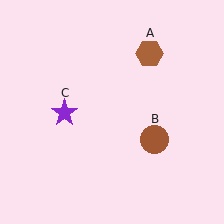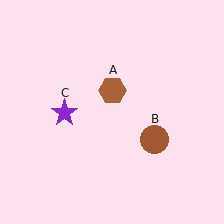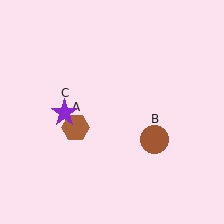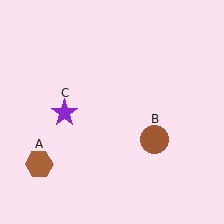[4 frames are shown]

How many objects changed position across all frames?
1 object changed position: brown hexagon (object A).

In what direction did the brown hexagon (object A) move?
The brown hexagon (object A) moved down and to the left.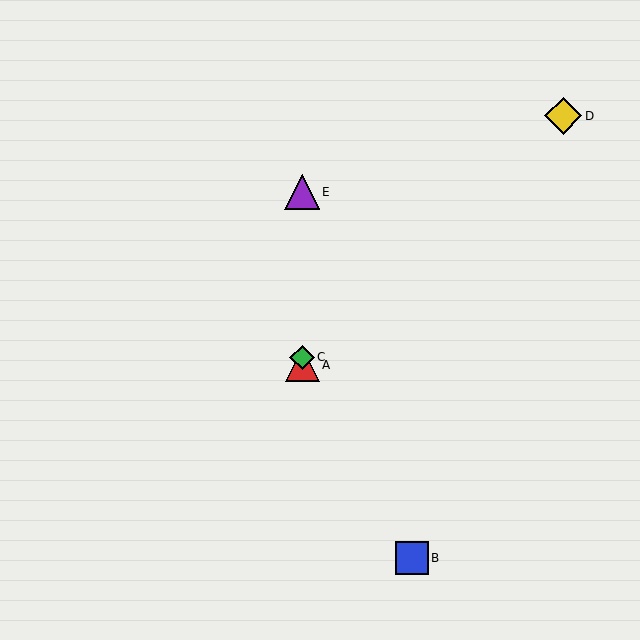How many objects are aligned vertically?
3 objects (A, C, E) are aligned vertically.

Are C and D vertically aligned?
No, C is at x≈302 and D is at x≈563.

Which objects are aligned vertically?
Objects A, C, E are aligned vertically.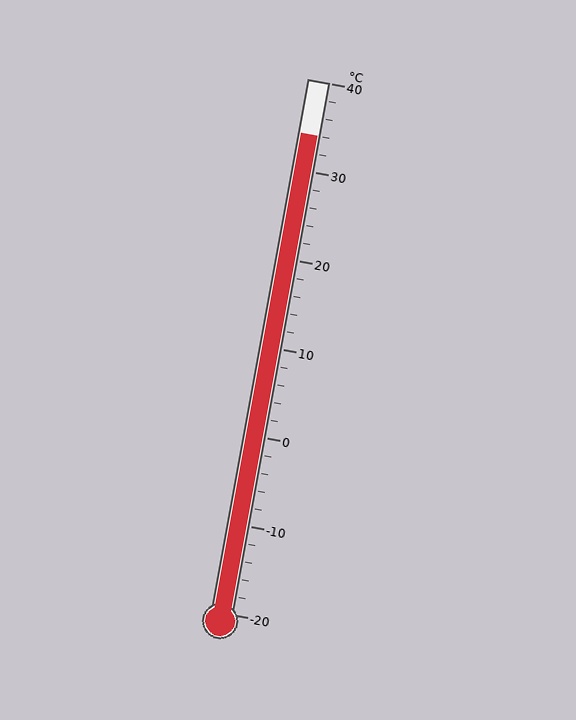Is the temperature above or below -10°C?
The temperature is above -10°C.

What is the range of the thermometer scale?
The thermometer scale ranges from -20°C to 40°C.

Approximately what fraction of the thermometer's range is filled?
The thermometer is filled to approximately 90% of its range.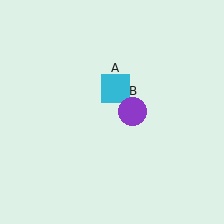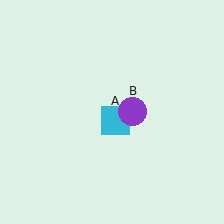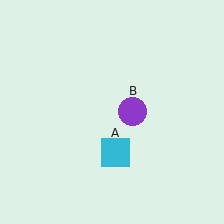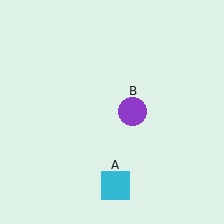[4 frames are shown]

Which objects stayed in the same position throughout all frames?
Purple circle (object B) remained stationary.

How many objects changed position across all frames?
1 object changed position: cyan square (object A).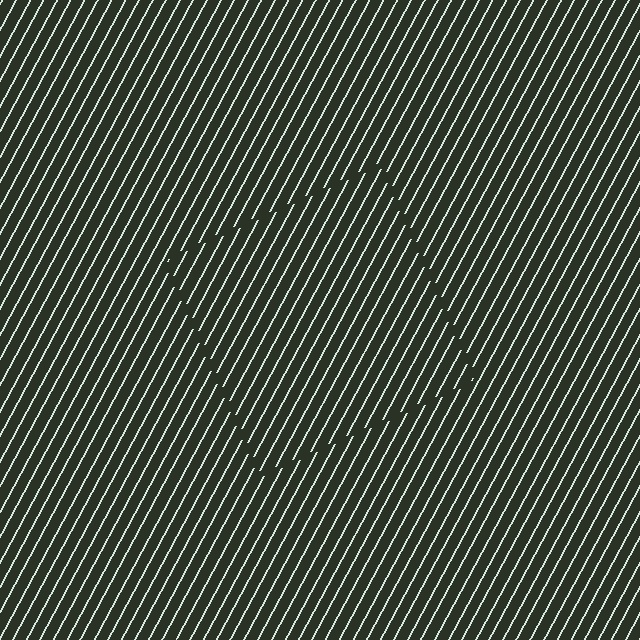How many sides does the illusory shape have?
4 sides — the line-ends trace a square.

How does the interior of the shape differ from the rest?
The interior of the shape contains the same grating, shifted by half a period — the contour is defined by the phase discontinuity where line-ends from the inner and outer gratings abut.